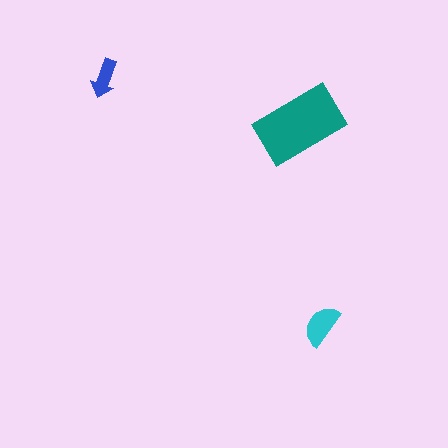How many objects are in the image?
There are 3 objects in the image.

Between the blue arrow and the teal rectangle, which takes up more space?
The teal rectangle.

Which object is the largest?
The teal rectangle.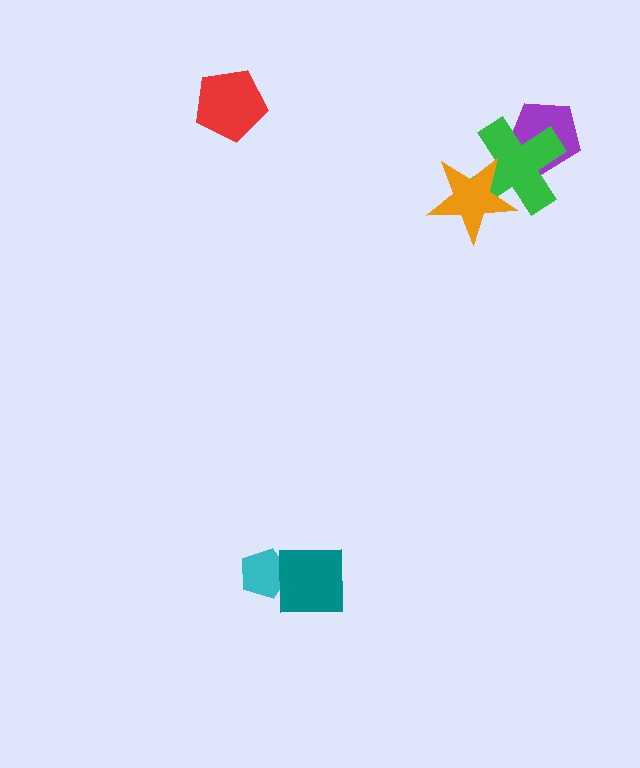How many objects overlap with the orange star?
1 object overlaps with the orange star.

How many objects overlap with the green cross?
2 objects overlap with the green cross.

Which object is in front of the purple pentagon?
The green cross is in front of the purple pentagon.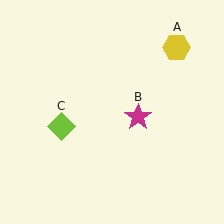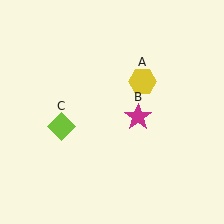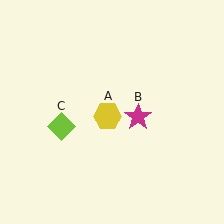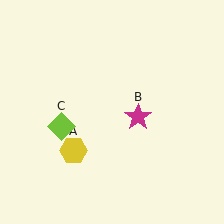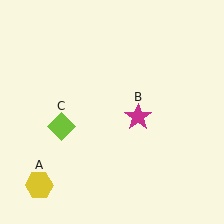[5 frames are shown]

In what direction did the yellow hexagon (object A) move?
The yellow hexagon (object A) moved down and to the left.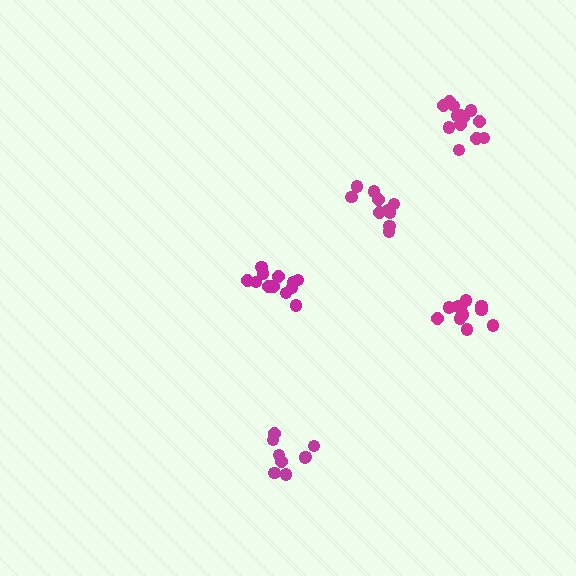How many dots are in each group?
Group 1: 12 dots, Group 2: 10 dots, Group 3: 11 dots, Group 4: 9 dots, Group 5: 13 dots (55 total).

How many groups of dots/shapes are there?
There are 5 groups.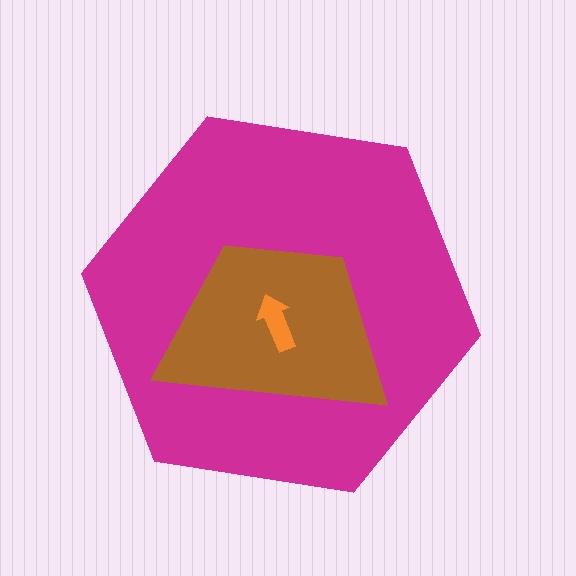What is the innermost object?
The orange arrow.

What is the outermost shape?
The magenta hexagon.